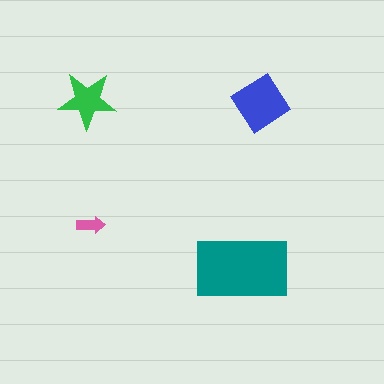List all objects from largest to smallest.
The teal rectangle, the blue diamond, the green star, the pink arrow.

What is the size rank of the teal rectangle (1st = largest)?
1st.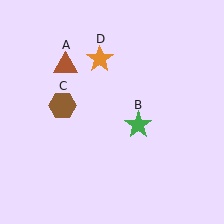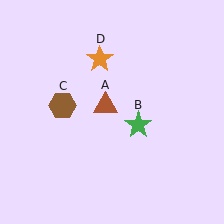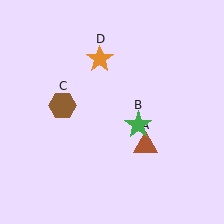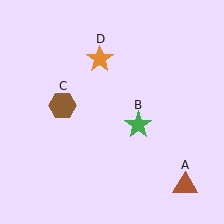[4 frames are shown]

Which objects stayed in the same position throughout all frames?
Green star (object B) and brown hexagon (object C) and orange star (object D) remained stationary.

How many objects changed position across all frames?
1 object changed position: brown triangle (object A).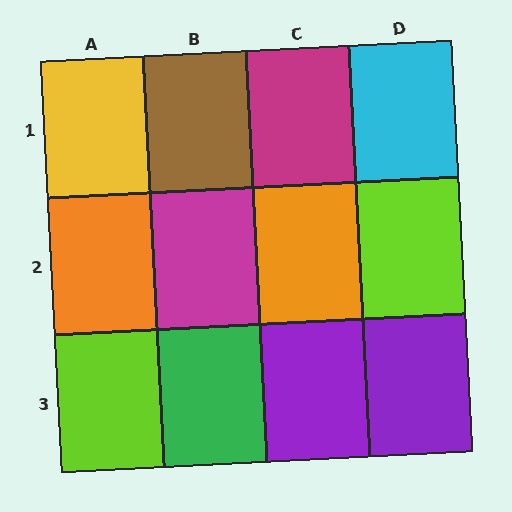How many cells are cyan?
1 cell is cyan.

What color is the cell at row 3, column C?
Purple.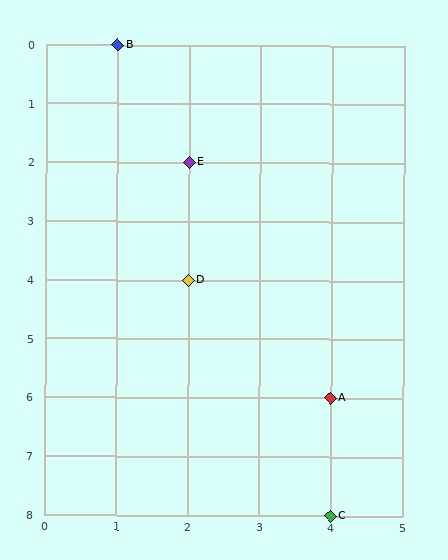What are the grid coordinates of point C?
Point C is at grid coordinates (4, 8).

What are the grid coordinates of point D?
Point D is at grid coordinates (2, 4).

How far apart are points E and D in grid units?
Points E and D are 2 rows apart.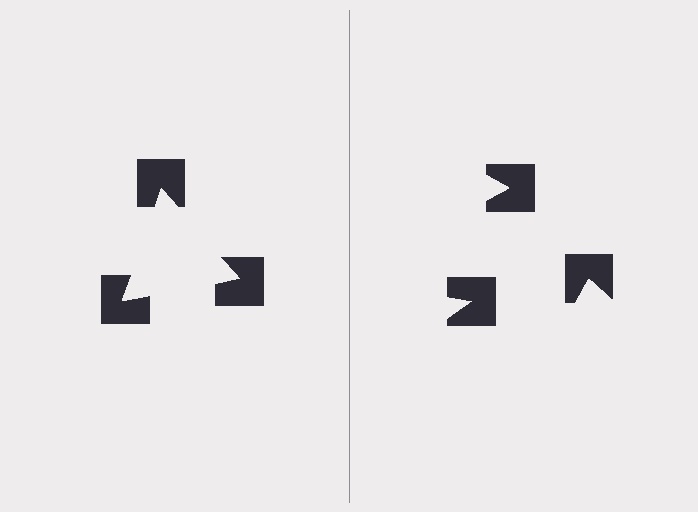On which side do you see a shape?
An illusory triangle appears on the left side. On the right side the wedge cuts are rotated, so no coherent shape forms.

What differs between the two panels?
The notched squares are positioned identically on both sides; only the wedge orientations differ. On the left they align to a triangle; on the right they are misaligned.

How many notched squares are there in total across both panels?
6 — 3 on each side.